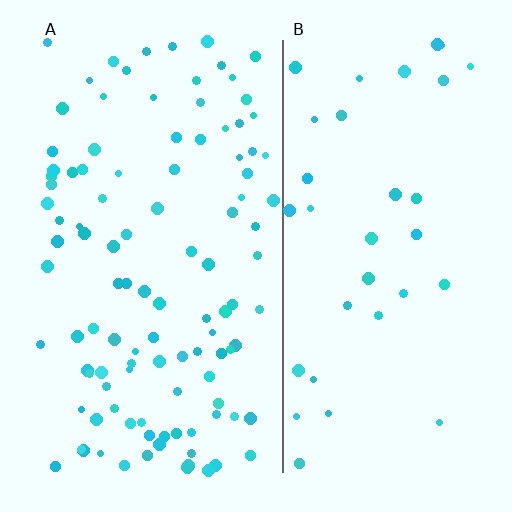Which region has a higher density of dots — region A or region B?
A (the left).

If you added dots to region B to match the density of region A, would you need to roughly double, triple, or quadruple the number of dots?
Approximately triple.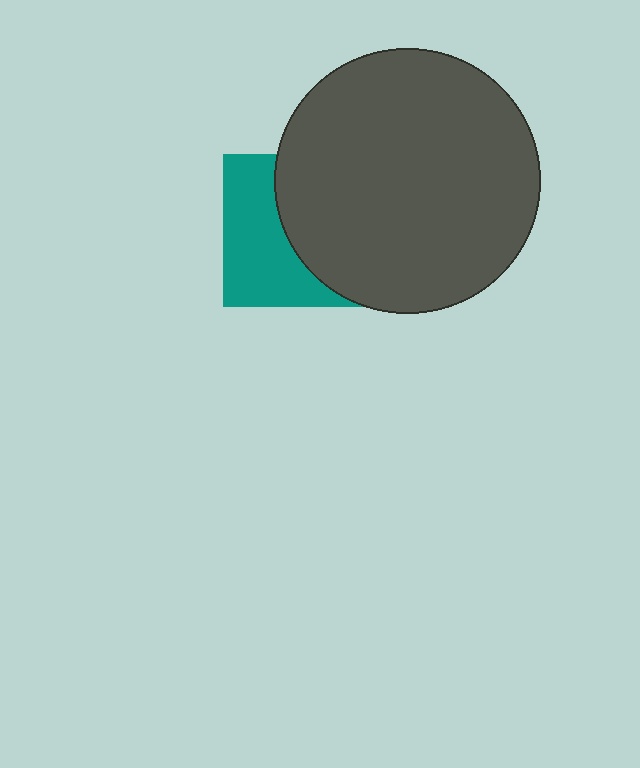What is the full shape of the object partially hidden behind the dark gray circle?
The partially hidden object is a teal square.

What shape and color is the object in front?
The object in front is a dark gray circle.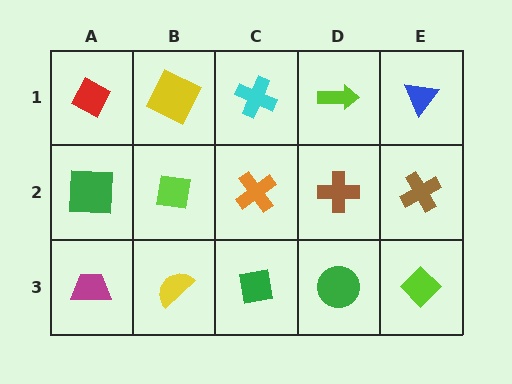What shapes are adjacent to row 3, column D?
A brown cross (row 2, column D), a green square (row 3, column C), a lime diamond (row 3, column E).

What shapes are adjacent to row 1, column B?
A lime square (row 2, column B), a red diamond (row 1, column A), a cyan cross (row 1, column C).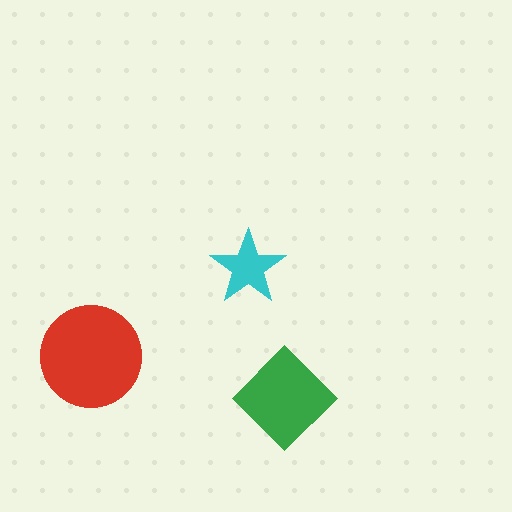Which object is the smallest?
The cyan star.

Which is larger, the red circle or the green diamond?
The red circle.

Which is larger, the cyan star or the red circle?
The red circle.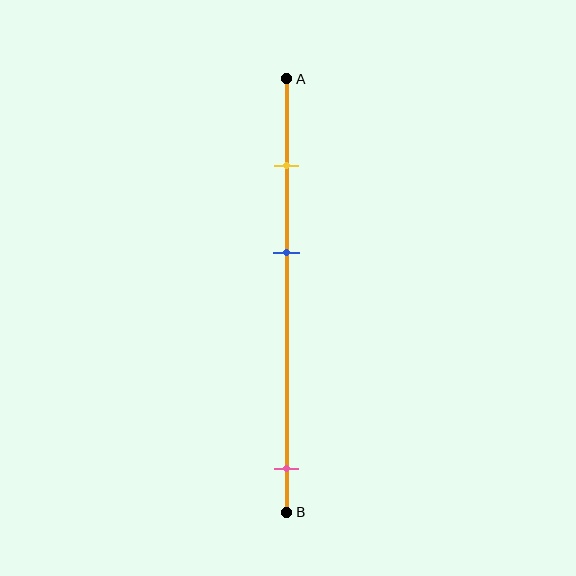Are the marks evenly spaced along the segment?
No, the marks are not evenly spaced.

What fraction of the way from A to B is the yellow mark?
The yellow mark is approximately 20% (0.2) of the way from A to B.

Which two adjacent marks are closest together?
The yellow and blue marks are the closest adjacent pair.